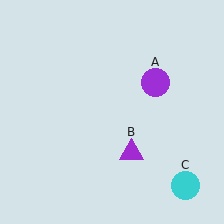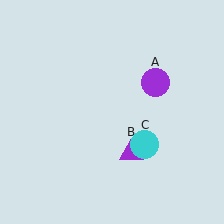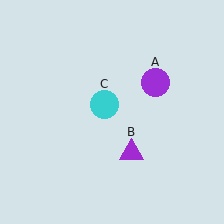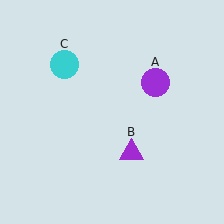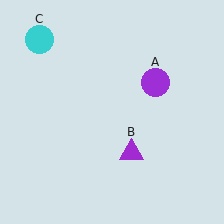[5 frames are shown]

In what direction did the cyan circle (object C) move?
The cyan circle (object C) moved up and to the left.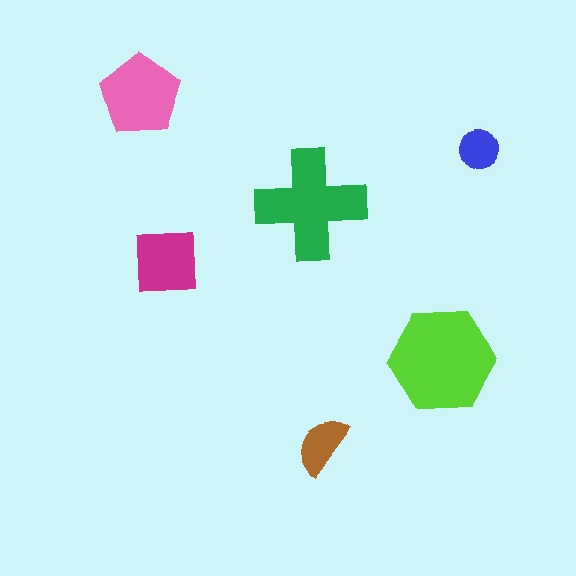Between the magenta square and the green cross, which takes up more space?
The green cross.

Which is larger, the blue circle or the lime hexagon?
The lime hexagon.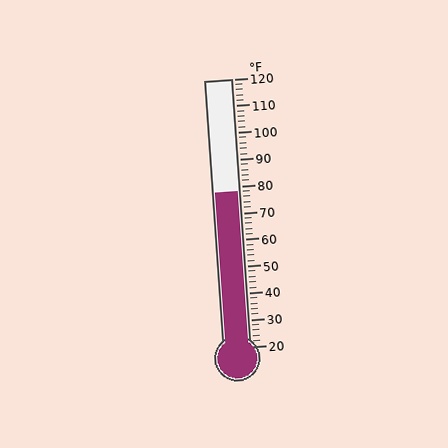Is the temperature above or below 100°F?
The temperature is below 100°F.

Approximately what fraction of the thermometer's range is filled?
The thermometer is filled to approximately 60% of its range.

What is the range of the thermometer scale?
The thermometer scale ranges from 20°F to 120°F.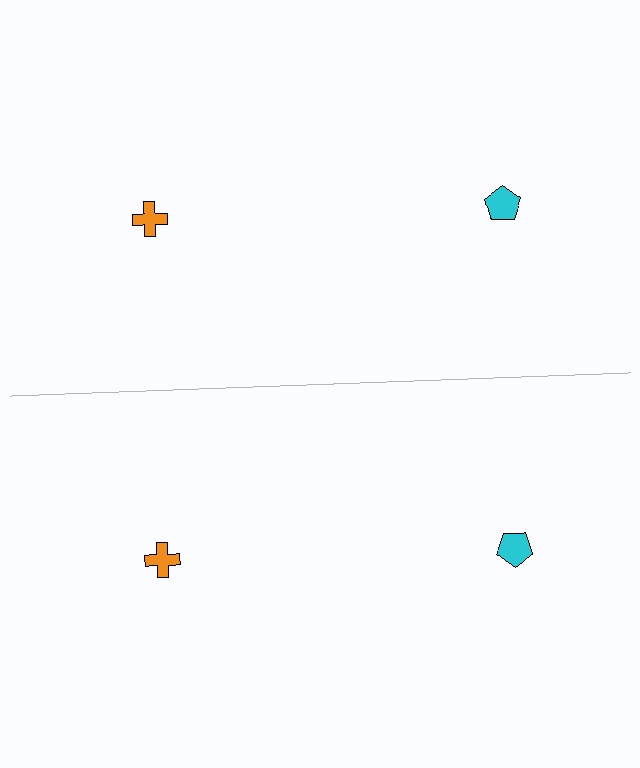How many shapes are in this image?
There are 4 shapes in this image.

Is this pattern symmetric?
Yes, this pattern has bilateral (reflection) symmetry.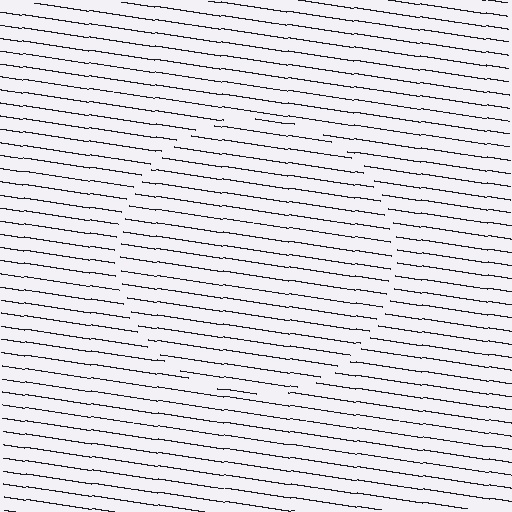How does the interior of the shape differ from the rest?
The interior of the shape contains the same grating, shifted by half a period — the contour is defined by the phase discontinuity where line-ends from the inner and outer gratings abut.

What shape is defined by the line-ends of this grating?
An illusory circle. The interior of the shape contains the same grating, shifted by half a period — the contour is defined by the phase discontinuity where line-ends from the inner and outer gratings abut.